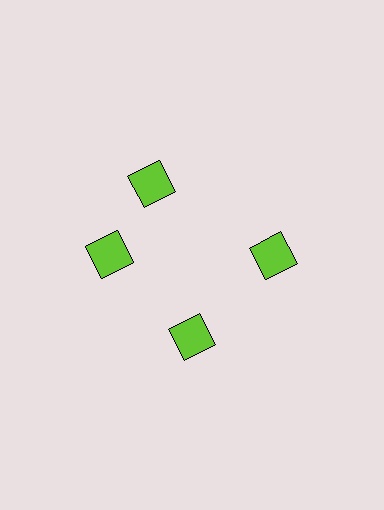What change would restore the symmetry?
The symmetry would be restored by rotating it back into even spacing with its neighbors so that all 4 squares sit at equal angles and equal distance from the center.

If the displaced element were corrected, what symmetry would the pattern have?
It would have 4-fold rotational symmetry — the pattern would map onto itself every 90 degrees.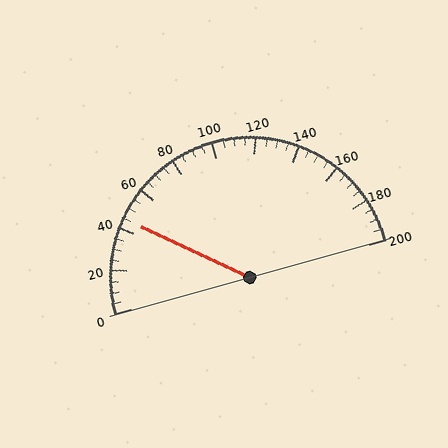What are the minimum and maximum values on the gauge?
The gauge ranges from 0 to 200.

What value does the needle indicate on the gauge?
The needle indicates approximately 45.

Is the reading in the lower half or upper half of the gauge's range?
The reading is in the lower half of the range (0 to 200).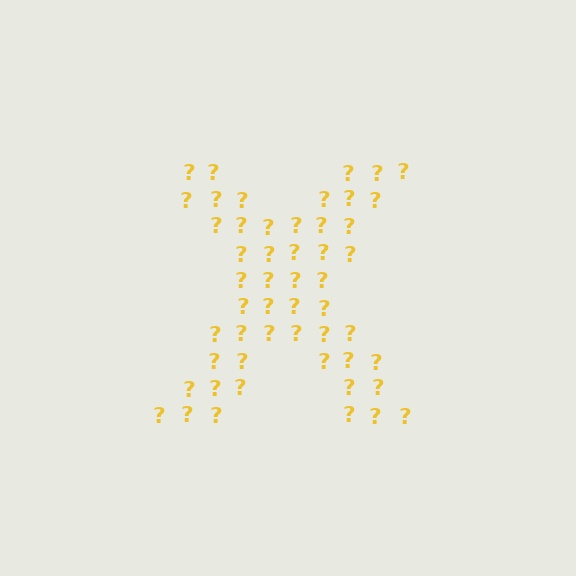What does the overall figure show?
The overall figure shows the letter X.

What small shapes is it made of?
It is made of small question marks.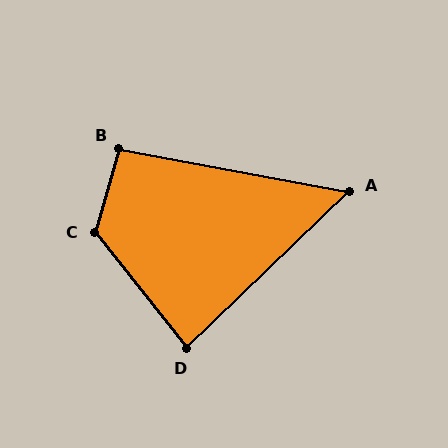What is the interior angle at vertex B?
Approximately 95 degrees (obtuse).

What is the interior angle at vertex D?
Approximately 85 degrees (acute).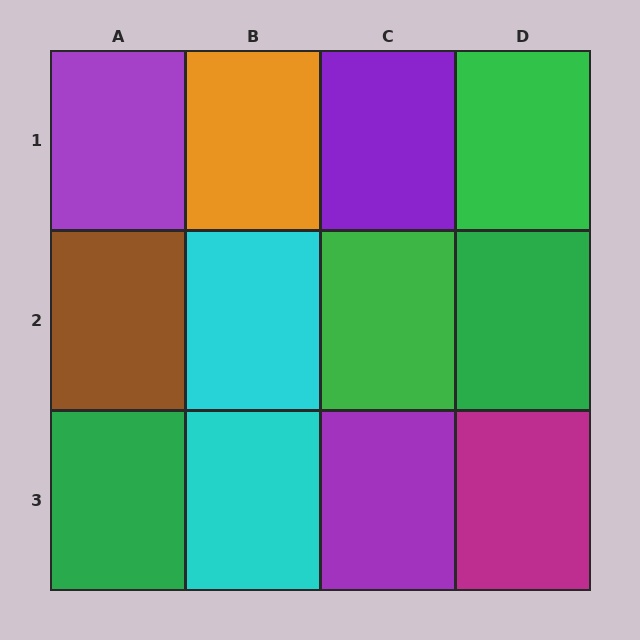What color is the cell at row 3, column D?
Magenta.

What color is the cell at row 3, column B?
Cyan.